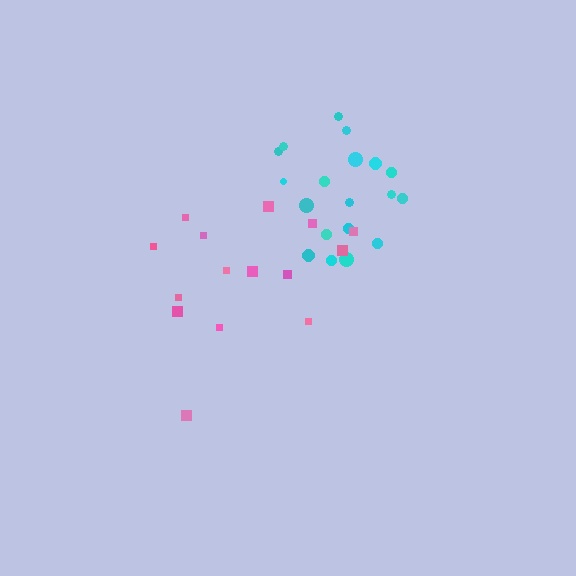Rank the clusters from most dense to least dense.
cyan, pink.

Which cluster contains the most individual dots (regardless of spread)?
Cyan (20).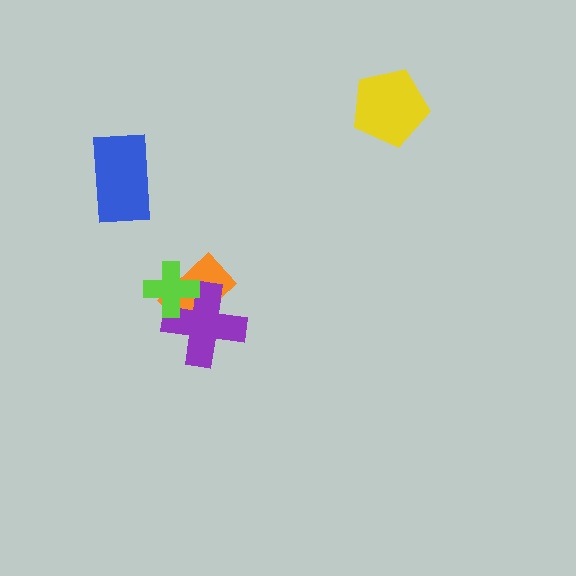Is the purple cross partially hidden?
Yes, it is partially covered by another shape.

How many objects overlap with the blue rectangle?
0 objects overlap with the blue rectangle.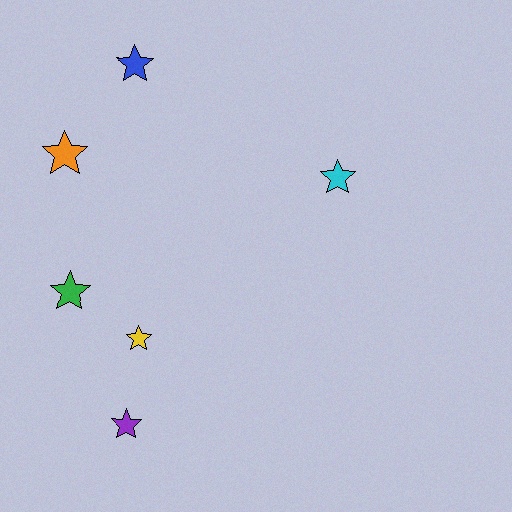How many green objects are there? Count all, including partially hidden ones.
There is 1 green object.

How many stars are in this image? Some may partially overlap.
There are 6 stars.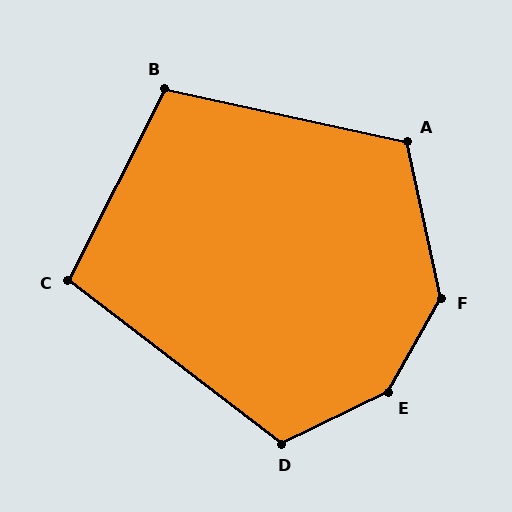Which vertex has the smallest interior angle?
C, at approximately 100 degrees.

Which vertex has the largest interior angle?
E, at approximately 145 degrees.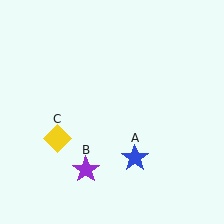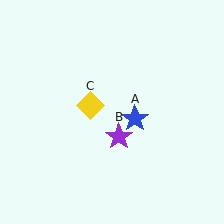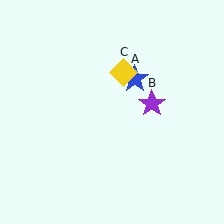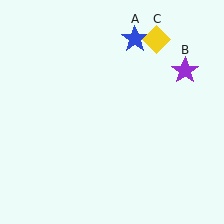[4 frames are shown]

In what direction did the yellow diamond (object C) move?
The yellow diamond (object C) moved up and to the right.